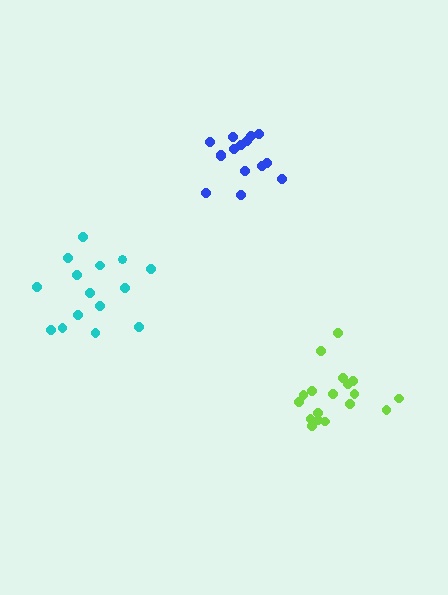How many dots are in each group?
Group 1: 18 dots, Group 2: 15 dots, Group 3: 15 dots (48 total).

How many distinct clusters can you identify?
There are 3 distinct clusters.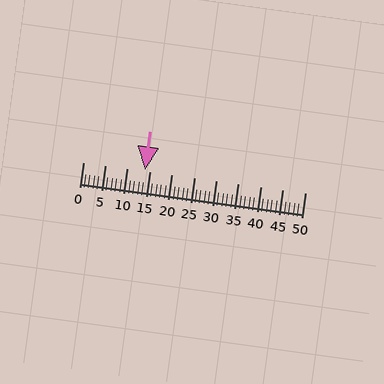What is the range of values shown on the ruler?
The ruler shows values from 0 to 50.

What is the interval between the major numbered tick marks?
The major tick marks are spaced 5 units apart.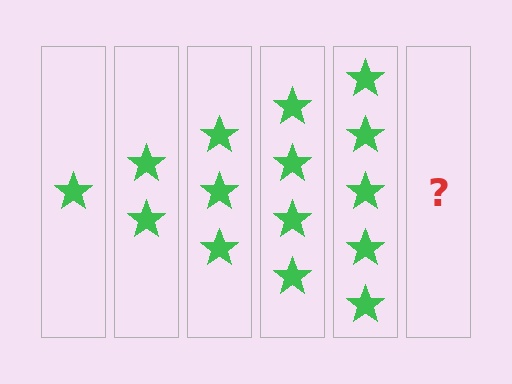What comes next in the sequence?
The next element should be 6 stars.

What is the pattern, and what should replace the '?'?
The pattern is that each step adds one more star. The '?' should be 6 stars.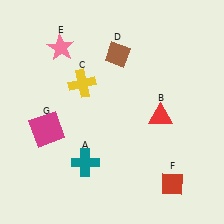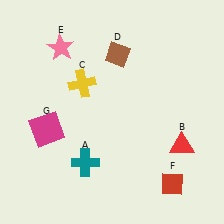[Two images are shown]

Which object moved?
The red triangle (B) moved down.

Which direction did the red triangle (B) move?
The red triangle (B) moved down.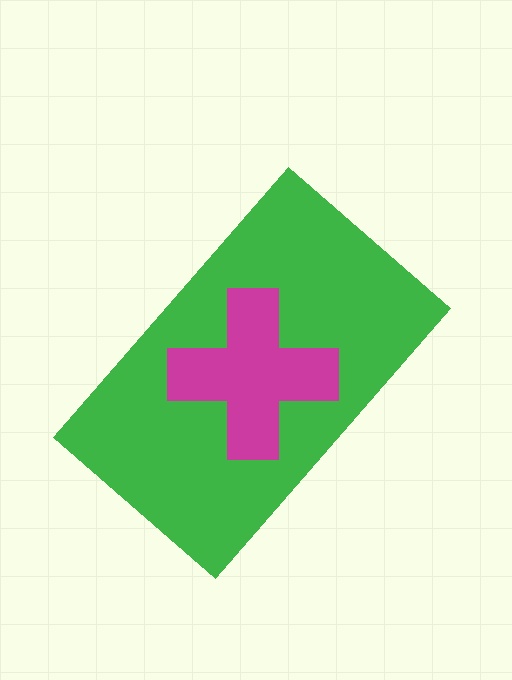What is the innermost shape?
The magenta cross.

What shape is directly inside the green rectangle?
The magenta cross.